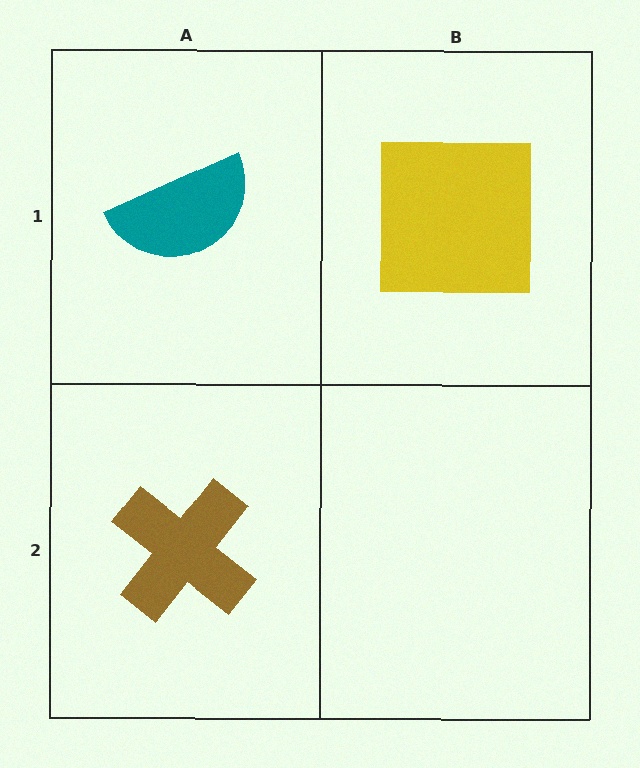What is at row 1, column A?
A teal semicircle.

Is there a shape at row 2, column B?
No, that cell is empty.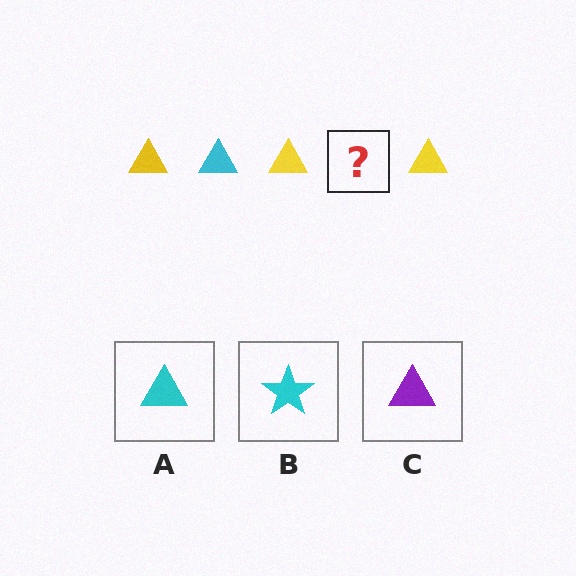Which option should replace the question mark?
Option A.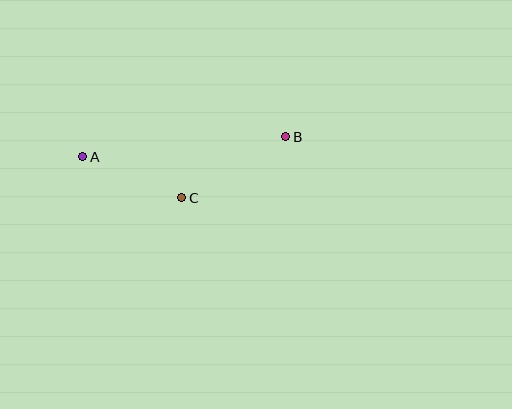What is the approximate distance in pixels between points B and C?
The distance between B and C is approximately 121 pixels.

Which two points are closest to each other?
Points A and C are closest to each other.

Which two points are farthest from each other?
Points A and B are farthest from each other.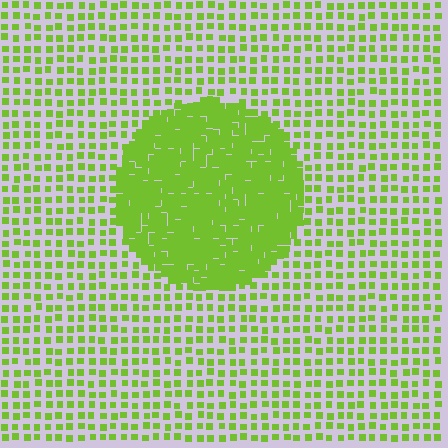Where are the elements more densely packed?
The elements are more densely packed inside the circle boundary.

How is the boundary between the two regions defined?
The boundary is defined by a change in element density (approximately 2.8x ratio). All elements are the same color, size, and shape.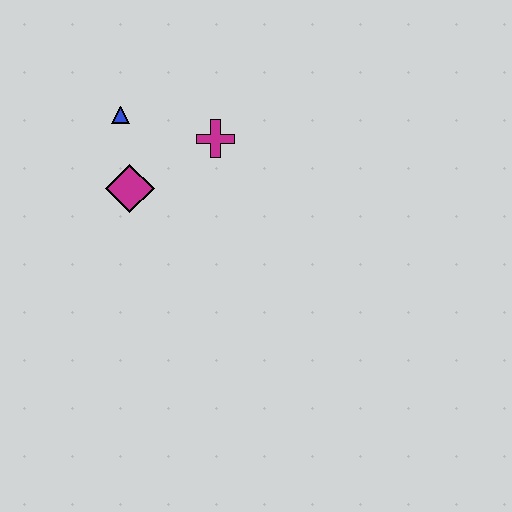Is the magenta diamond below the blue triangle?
Yes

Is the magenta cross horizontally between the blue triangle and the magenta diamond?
No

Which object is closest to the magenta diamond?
The blue triangle is closest to the magenta diamond.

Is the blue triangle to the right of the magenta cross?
No